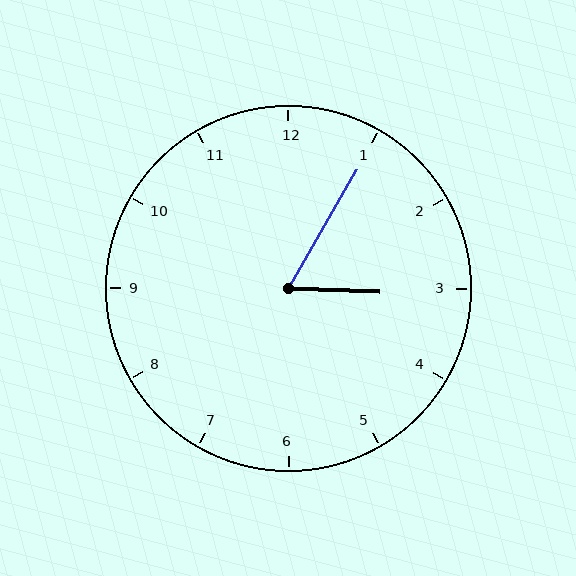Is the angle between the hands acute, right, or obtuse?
It is acute.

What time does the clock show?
3:05.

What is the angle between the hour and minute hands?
Approximately 62 degrees.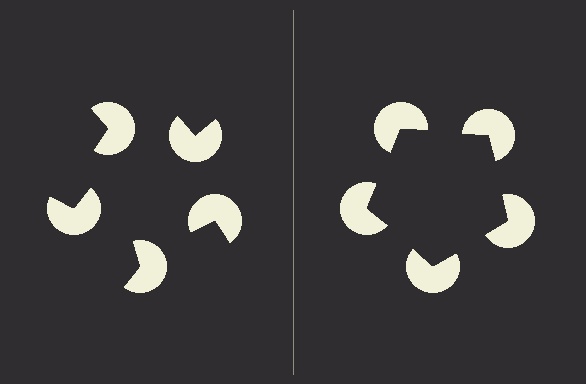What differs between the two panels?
The pac-man discs are positioned identically on both sides; only the wedge orientations differ. On the right they align to a pentagon; on the left they are misaligned.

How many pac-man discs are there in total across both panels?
10 — 5 on each side.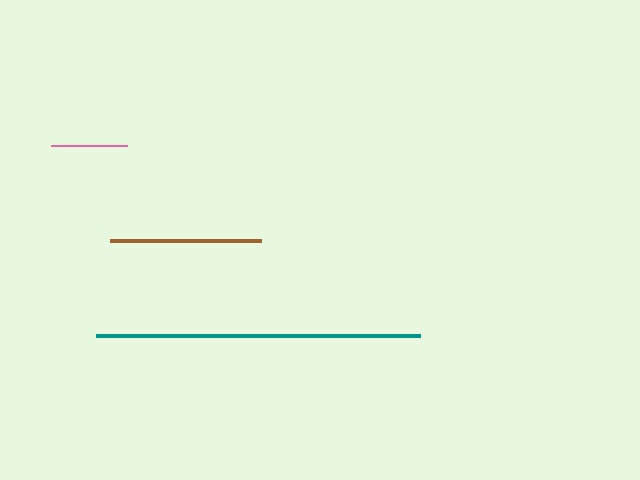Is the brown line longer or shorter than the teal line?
The teal line is longer than the brown line.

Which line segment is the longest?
The teal line is the longest at approximately 324 pixels.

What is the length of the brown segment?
The brown segment is approximately 152 pixels long.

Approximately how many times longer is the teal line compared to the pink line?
The teal line is approximately 4.3 times the length of the pink line.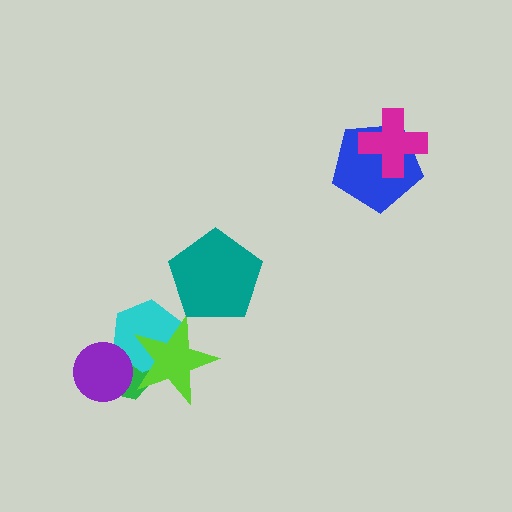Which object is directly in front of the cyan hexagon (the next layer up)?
The lime star is directly in front of the cyan hexagon.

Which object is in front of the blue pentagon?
The magenta cross is in front of the blue pentagon.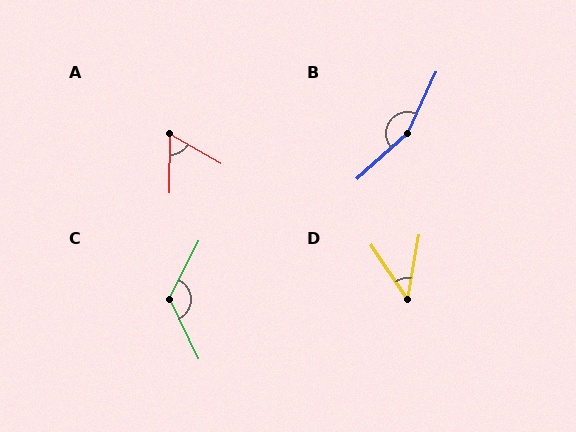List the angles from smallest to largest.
D (43°), A (61°), C (127°), B (157°).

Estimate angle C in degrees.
Approximately 127 degrees.